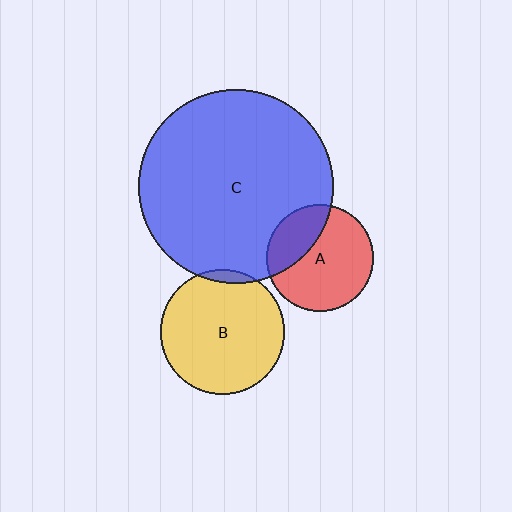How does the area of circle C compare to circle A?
Approximately 3.3 times.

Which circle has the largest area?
Circle C (blue).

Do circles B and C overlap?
Yes.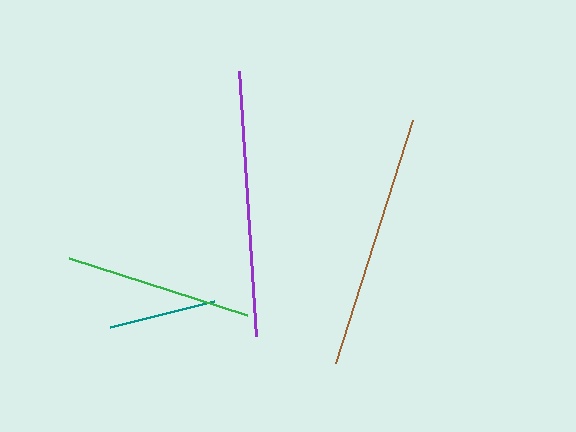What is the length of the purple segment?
The purple segment is approximately 266 pixels long.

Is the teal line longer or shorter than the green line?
The green line is longer than the teal line.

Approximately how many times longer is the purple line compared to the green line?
The purple line is approximately 1.4 times the length of the green line.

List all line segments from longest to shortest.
From longest to shortest: purple, brown, green, teal.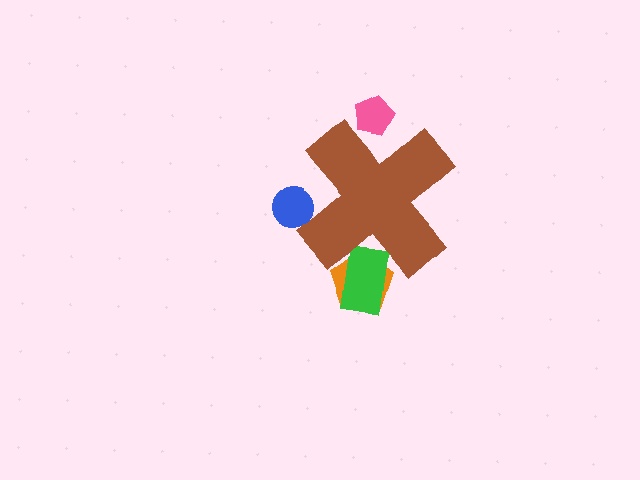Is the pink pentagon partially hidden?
Yes, the pink pentagon is partially hidden behind the brown cross.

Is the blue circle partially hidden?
Yes, the blue circle is partially hidden behind the brown cross.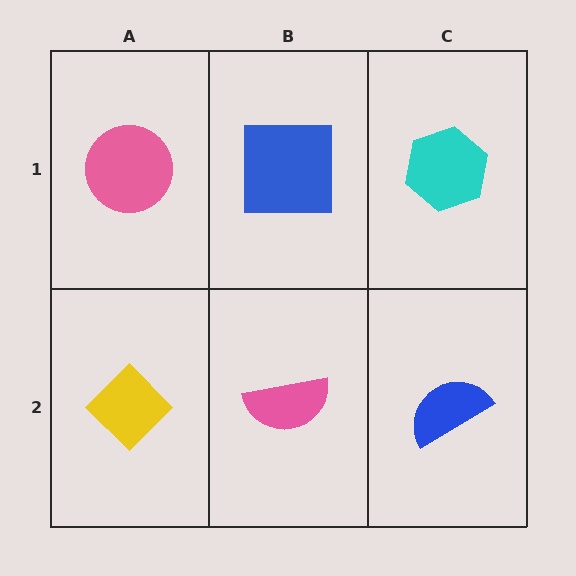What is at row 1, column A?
A pink circle.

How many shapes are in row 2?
3 shapes.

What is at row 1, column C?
A cyan hexagon.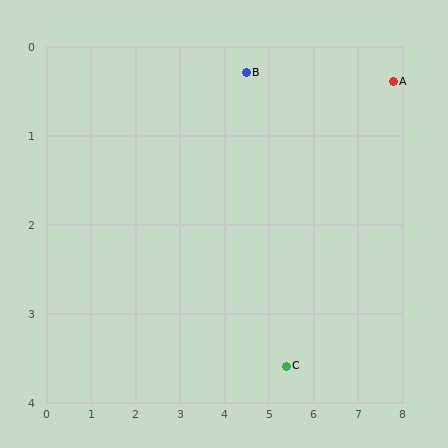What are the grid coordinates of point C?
Point C is at approximately (5.4, 3.6).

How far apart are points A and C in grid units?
Points A and C are about 4.0 grid units apart.